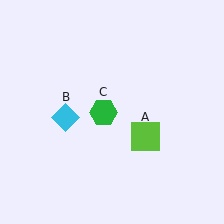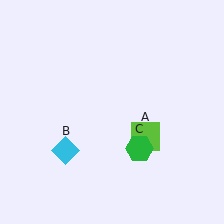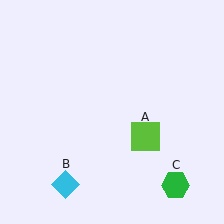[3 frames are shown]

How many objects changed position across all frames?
2 objects changed position: cyan diamond (object B), green hexagon (object C).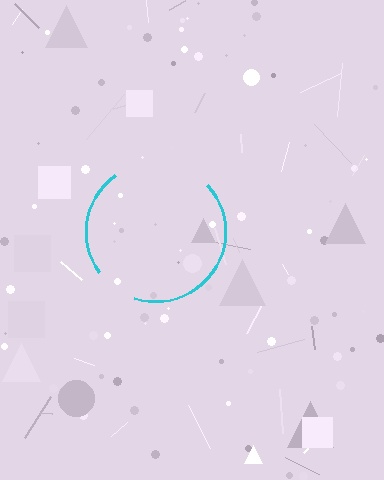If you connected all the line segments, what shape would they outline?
They would outline a circle.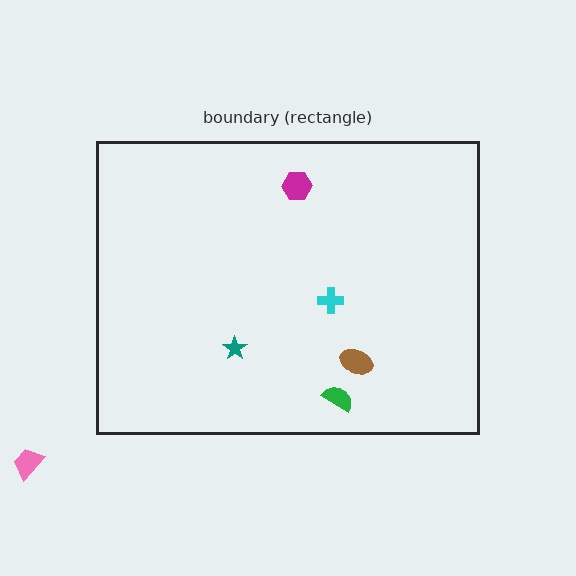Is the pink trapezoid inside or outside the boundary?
Outside.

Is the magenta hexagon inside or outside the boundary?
Inside.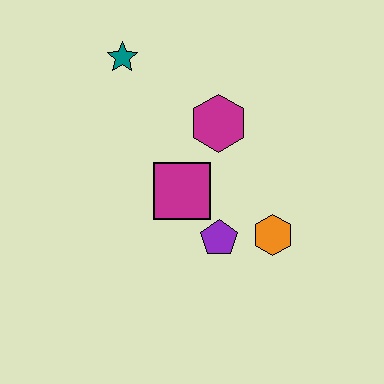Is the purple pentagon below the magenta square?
Yes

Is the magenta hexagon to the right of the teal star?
Yes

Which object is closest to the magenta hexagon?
The magenta square is closest to the magenta hexagon.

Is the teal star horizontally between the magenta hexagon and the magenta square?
No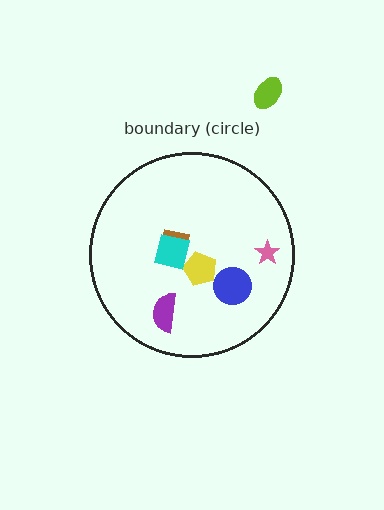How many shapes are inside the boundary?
6 inside, 1 outside.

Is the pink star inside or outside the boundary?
Inside.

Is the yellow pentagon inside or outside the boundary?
Inside.